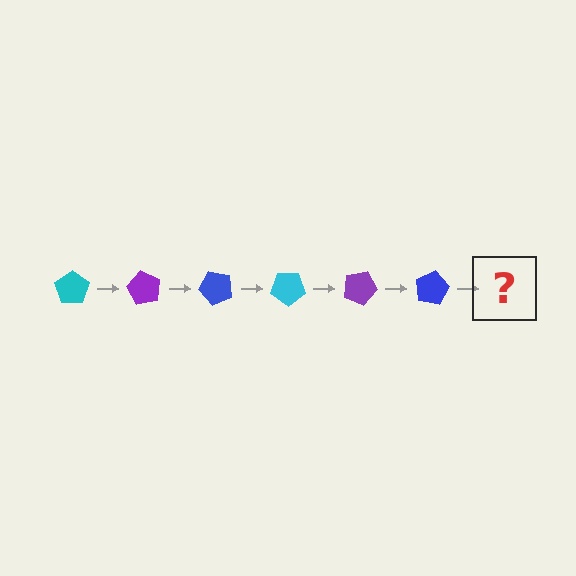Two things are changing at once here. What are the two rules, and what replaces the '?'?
The two rules are that it rotates 60 degrees each step and the color cycles through cyan, purple, and blue. The '?' should be a cyan pentagon, rotated 360 degrees from the start.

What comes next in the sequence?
The next element should be a cyan pentagon, rotated 360 degrees from the start.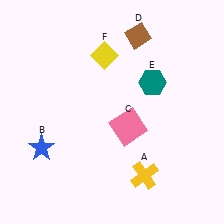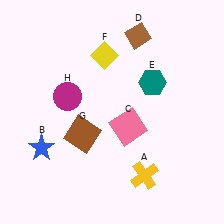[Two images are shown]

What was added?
A brown square (G), a magenta circle (H) were added in Image 2.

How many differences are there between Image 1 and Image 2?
There are 2 differences between the two images.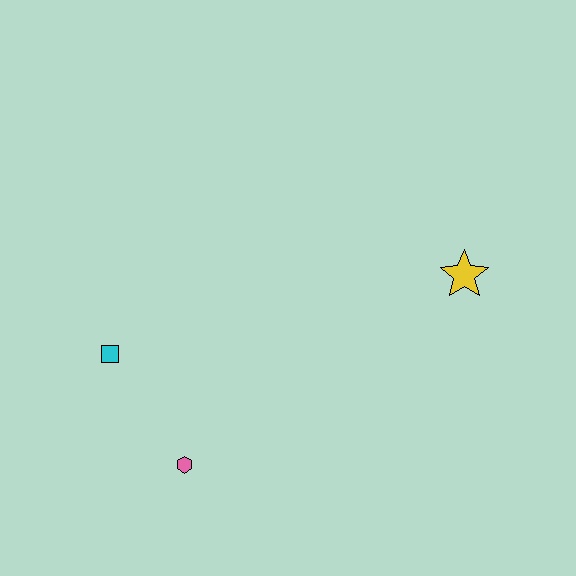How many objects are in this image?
There are 3 objects.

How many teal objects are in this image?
There are no teal objects.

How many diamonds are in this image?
There are no diamonds.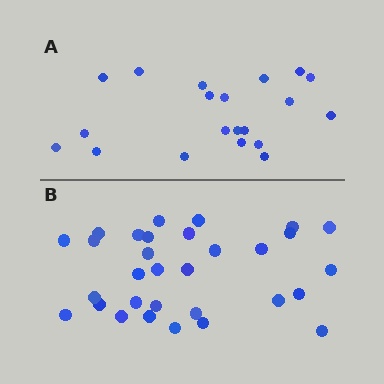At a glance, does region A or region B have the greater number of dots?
Region B (the bottom region) has more dots.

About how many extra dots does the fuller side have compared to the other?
Region B has roughly 12 or so more dots than region A.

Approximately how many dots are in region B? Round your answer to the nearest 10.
About 30 dots. (The exact count is 31, which rounds to 30.)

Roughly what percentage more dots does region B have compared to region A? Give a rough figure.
About 55% more.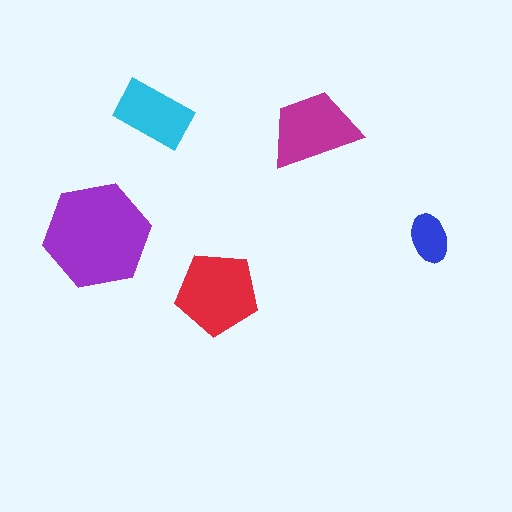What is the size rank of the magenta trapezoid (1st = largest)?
3rd.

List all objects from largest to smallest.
The purple hexagon, the red pentagon, the magenta trapezoid, the cyan rectangle, the blue ellipse.